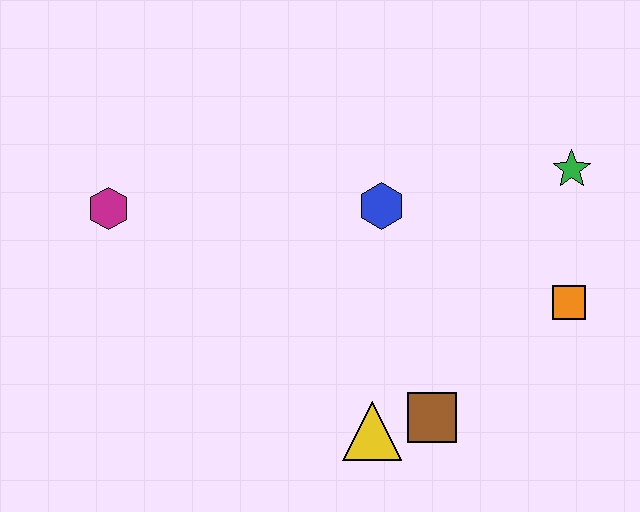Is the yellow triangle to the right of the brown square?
No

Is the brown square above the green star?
No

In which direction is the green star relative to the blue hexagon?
The green star is to the right of the blue hexagon.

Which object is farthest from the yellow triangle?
The magenta hexagon is farthest from the yellow triangle.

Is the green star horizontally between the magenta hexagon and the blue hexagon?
No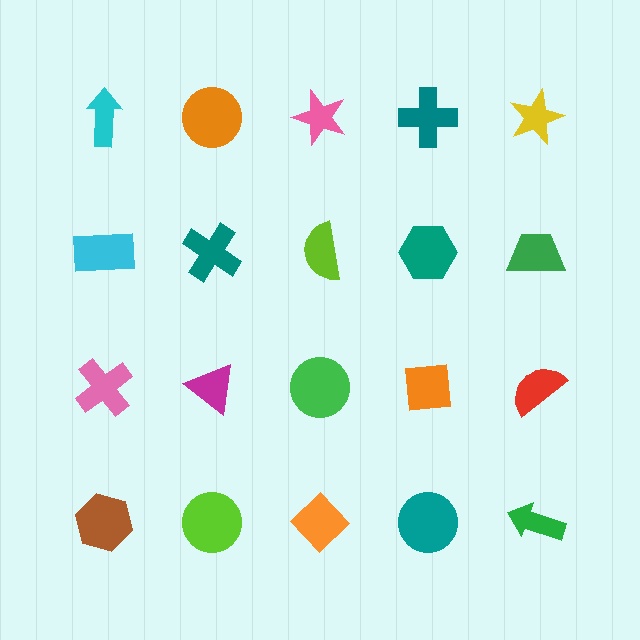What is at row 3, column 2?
A magenta triangle.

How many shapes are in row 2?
5 shapes.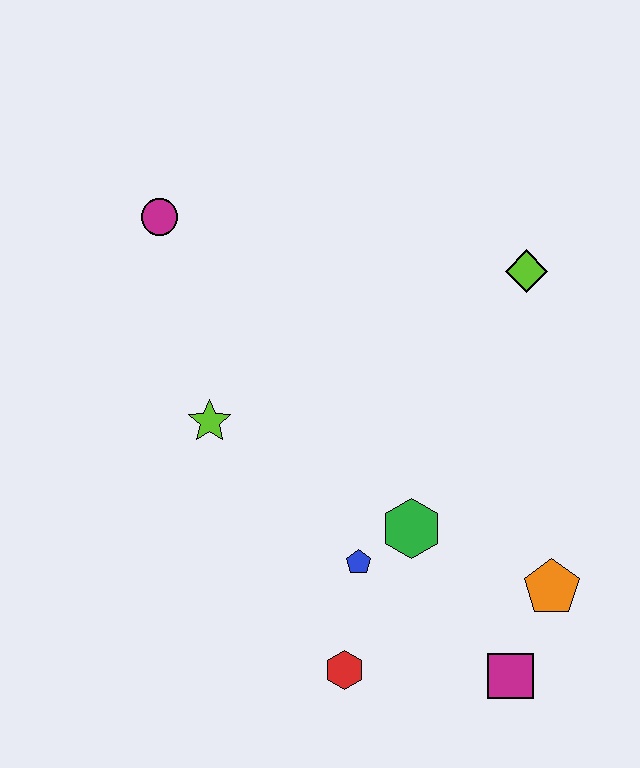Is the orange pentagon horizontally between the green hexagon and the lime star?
No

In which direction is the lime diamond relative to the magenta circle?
The lime diamond is to the right of the magenta circle.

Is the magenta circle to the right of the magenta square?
No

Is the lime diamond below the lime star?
No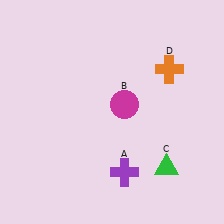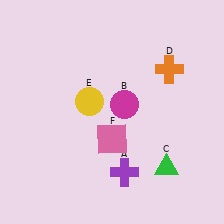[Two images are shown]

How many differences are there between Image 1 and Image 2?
There are 2 differences between the two images.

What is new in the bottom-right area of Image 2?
A pink square (F) was added in the bottom-right area of Image 2.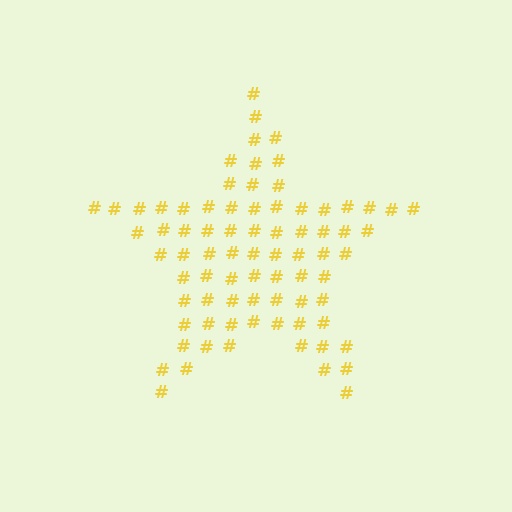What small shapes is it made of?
It is made of small hash symbols.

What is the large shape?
The large shape is a star.